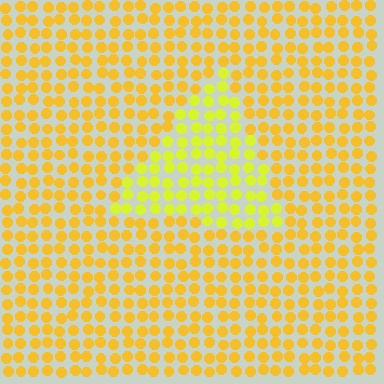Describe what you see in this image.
The image is filled with small yellow elements in a uniform arrangement. A triangle-shaped region is visible where the elements are tinted to a slightly different hue, forming a subtle color boundary.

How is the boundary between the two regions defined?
The boundary is defined purely by a slight shift in hue (about 25 degrees). Spacing, size, and orientation are identical on both sides.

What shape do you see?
I see a triangle.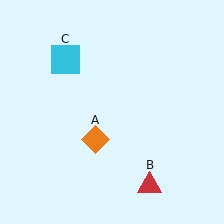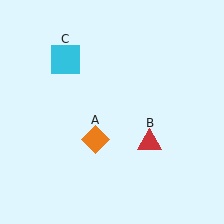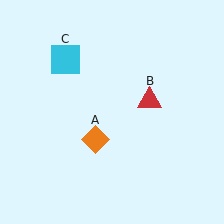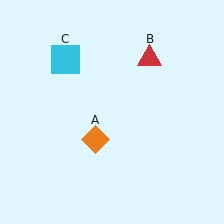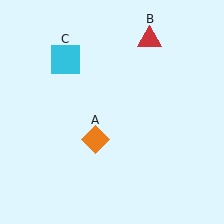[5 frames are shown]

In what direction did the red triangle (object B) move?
The red triangle (object B) moved up.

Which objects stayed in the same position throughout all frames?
Orange diamond (object A) and cyan square (object C) remained stationary.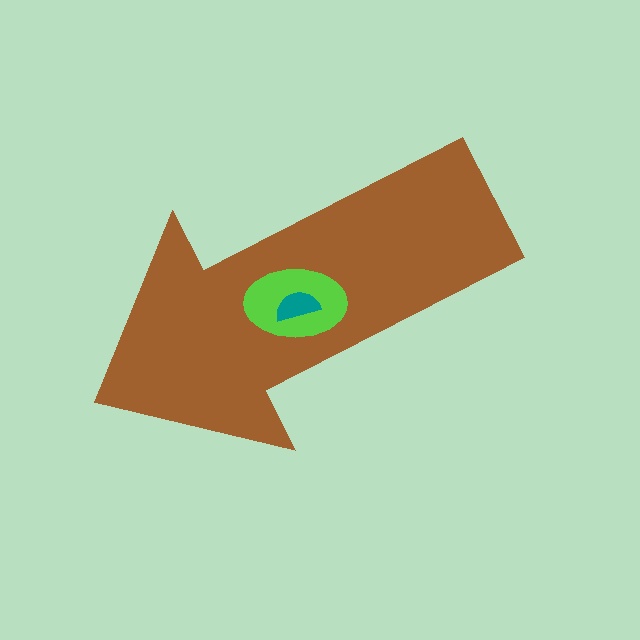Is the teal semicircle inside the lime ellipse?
Yes.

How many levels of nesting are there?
3.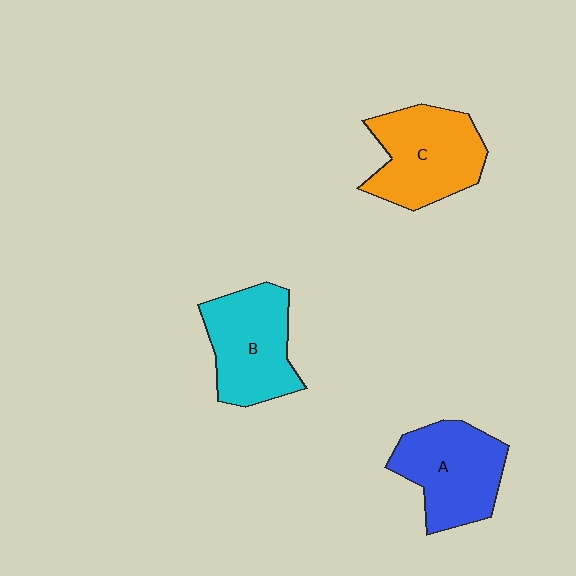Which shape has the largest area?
Shape C (orange).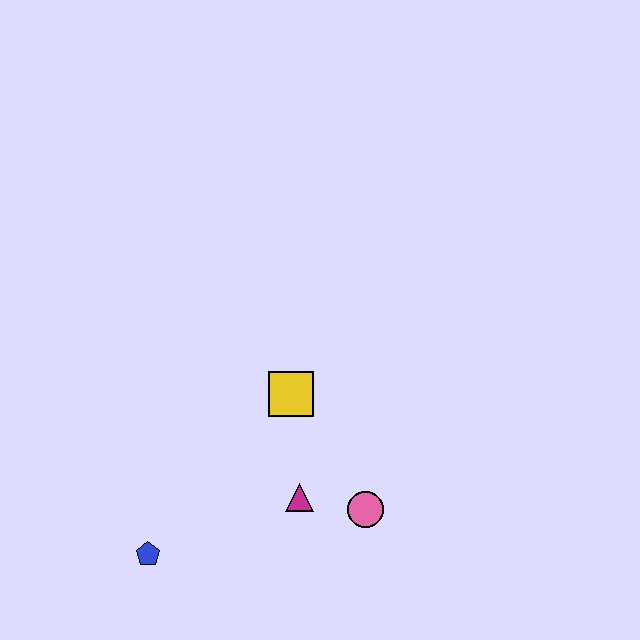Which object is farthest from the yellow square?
The blue pentagon is farthest from the yellow square.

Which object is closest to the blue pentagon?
The magenta triangle is closest to the blue pentagon.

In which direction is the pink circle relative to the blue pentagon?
The pink circle is to the right of the blue pentagon.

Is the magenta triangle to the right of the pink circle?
No